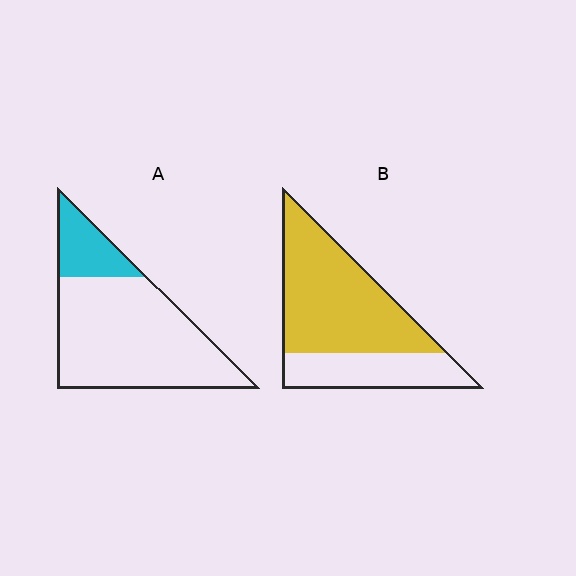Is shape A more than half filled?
No.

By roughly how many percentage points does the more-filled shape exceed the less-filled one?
By roughly 50 percentage points (B over A).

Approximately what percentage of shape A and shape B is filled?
A is approximately 20% and B is approximately 70%.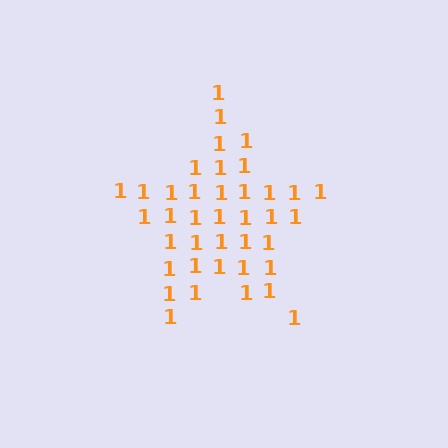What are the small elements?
The small elements are digit 1's.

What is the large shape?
The large shape is a star.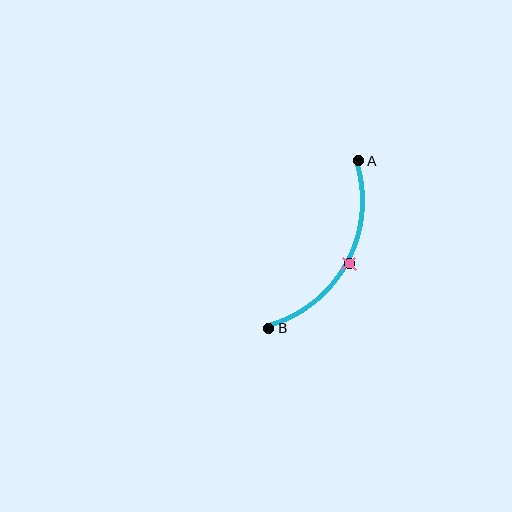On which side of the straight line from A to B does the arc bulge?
The arc bulges to the right of the straight line connecting A and B.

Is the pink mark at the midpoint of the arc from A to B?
Yes. The pink mark lies on the arc at equal arc-length from both A and B — it is the arc midpoint.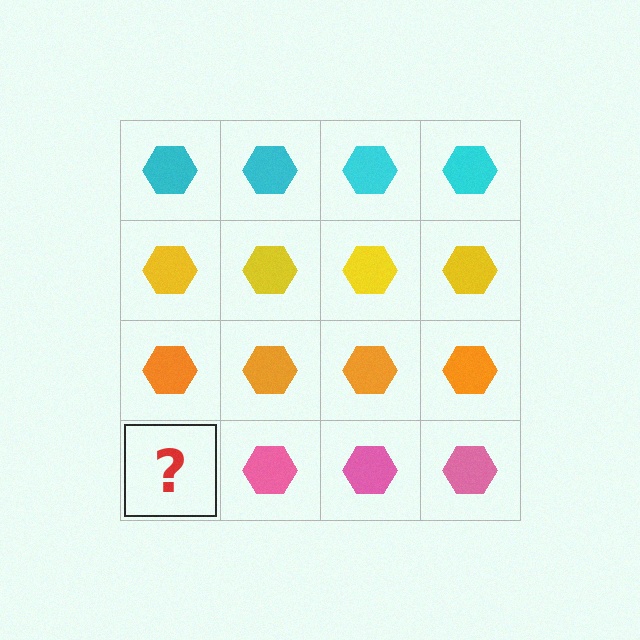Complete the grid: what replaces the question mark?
The question mark should be replaced with a pink hexagon.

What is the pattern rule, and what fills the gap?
The rule is that each row has a consistent color. The gap should be filled with a pink hexagon.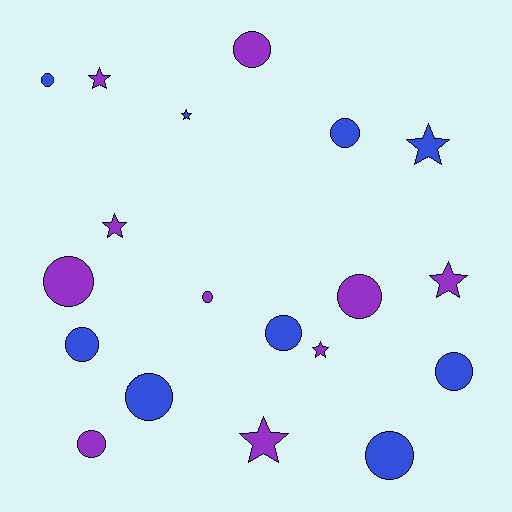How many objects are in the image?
There are 19 objects.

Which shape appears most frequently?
Circle, with 12 objects.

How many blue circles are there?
There are 7 blue circles.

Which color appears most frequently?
Purple, with 10 objects.